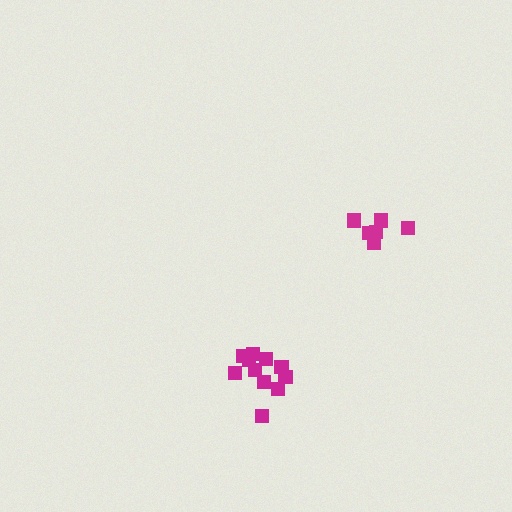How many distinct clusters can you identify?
There are 2 distinct clusters.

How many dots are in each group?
Group 1: 11 dots, Group 2: 7 dots (18 total).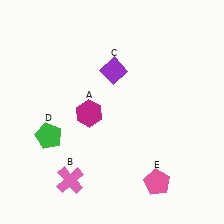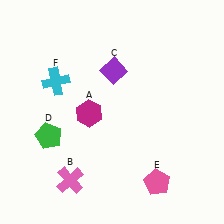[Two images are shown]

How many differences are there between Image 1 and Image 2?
There is 1 difference between the two images.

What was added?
A cyan cross (F) was added in Image 2.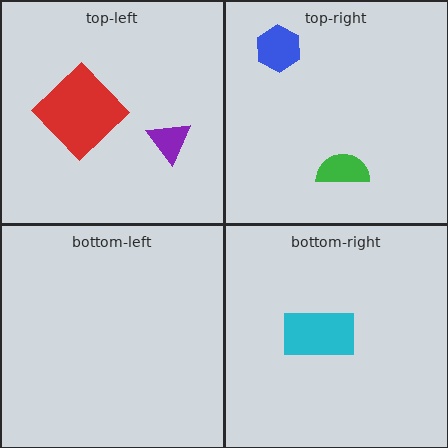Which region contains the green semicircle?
The top-right region.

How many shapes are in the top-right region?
2.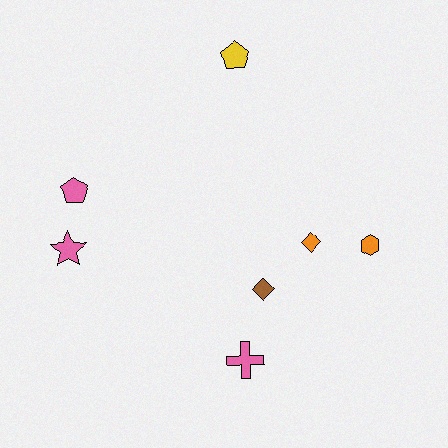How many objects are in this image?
There are 7 objects.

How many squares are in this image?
There are no squares.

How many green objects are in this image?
There are no green objects.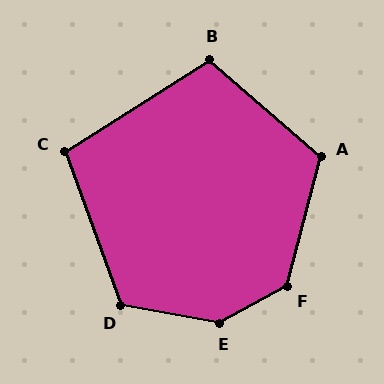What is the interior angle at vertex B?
Approximately 106 degrees (obtuse).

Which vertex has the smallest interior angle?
C, at approximately 102 degrees.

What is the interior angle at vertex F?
Approximately 133 degrees (obtuse).